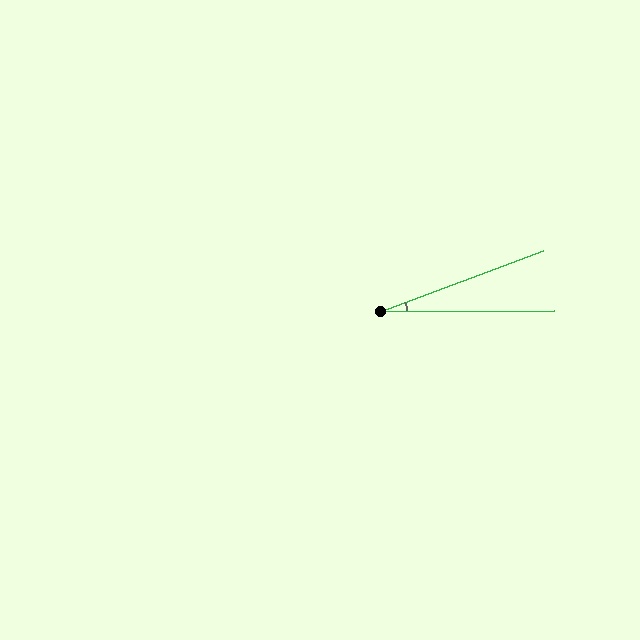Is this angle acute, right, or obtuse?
It is acute.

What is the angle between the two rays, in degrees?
Approximately 20 degrees.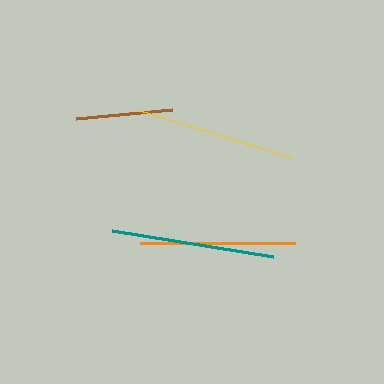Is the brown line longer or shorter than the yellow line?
The yellow line is longer than the brown line.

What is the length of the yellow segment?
The yellow segment is approximately 161 pixels long.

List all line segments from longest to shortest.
From longest to shortest: teal, yellow, orange, brown.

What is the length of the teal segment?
The teal segment is approximately 163 pixels long.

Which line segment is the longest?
The teal line is the longest at approximately 163 pixels.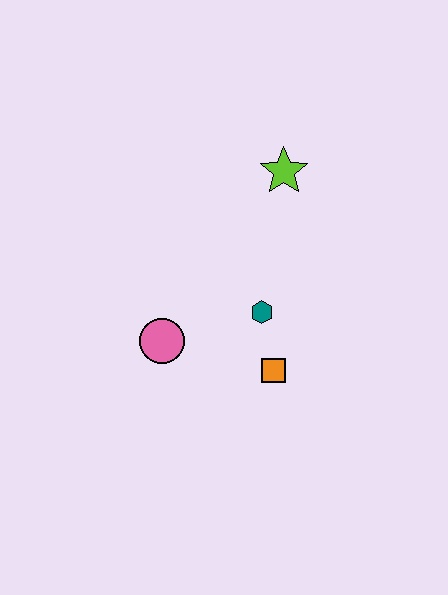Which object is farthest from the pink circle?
The lime star is farthest from the pink circle.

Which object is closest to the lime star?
The teal hexagon is closest to the lime star.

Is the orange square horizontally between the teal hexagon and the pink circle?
No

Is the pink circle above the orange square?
Yes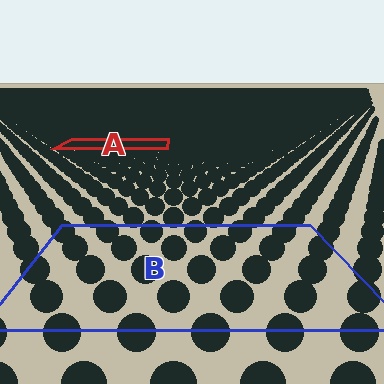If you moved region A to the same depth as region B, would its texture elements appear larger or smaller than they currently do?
They would appear larger. At a closer depth, the same texture elements are projected at a bigger on-screen size.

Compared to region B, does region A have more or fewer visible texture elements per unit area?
Region A has more texture elements per unit area — they are packed more densely because it is farther away.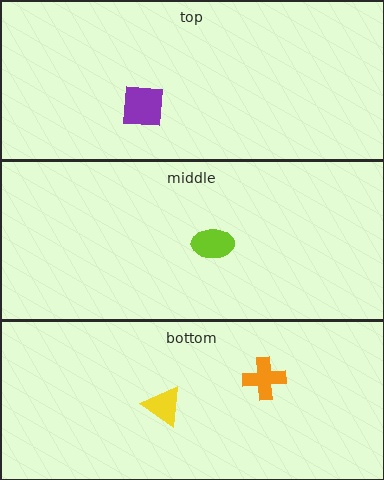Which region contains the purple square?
The top region.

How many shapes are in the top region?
1.